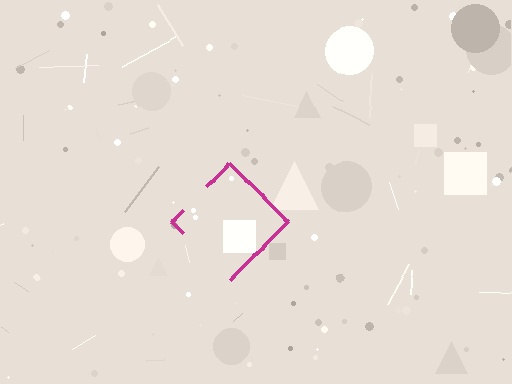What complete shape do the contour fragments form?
The contour fragments form a diamond.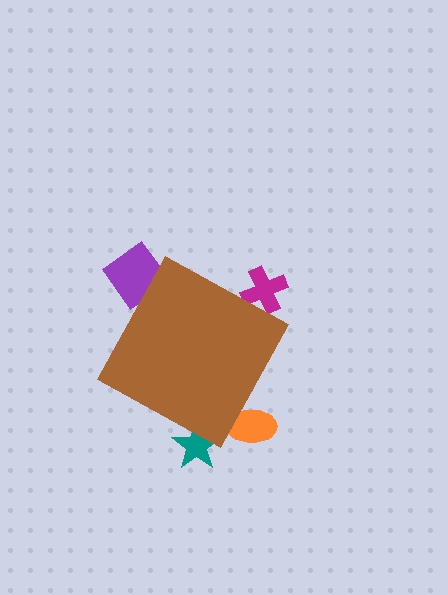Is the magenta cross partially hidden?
Yes, the magenta cross is partially hidden behind the brown diamond.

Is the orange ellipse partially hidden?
Yes, the orange ellipse is partially hidden behind the brown diamond.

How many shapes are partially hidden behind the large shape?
4 shapes are partially hidden.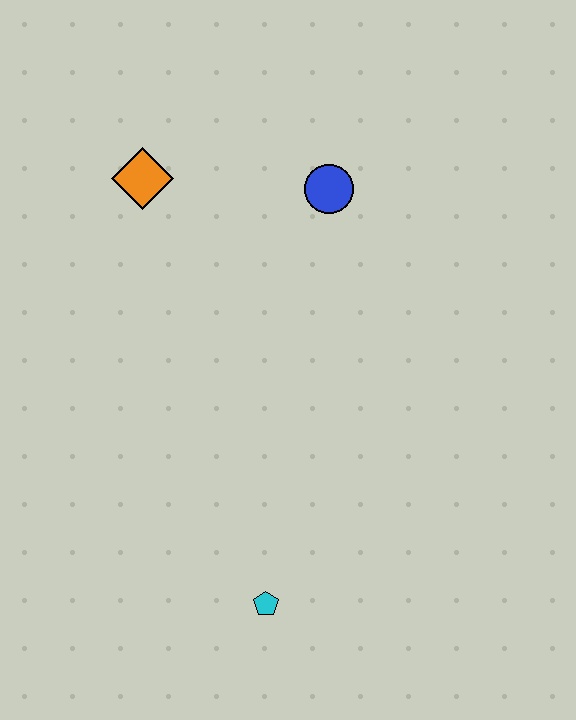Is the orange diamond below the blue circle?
No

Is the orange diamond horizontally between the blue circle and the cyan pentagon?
No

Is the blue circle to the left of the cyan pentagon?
No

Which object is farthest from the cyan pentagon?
The orange diamond is farthest from the cyan pentagon.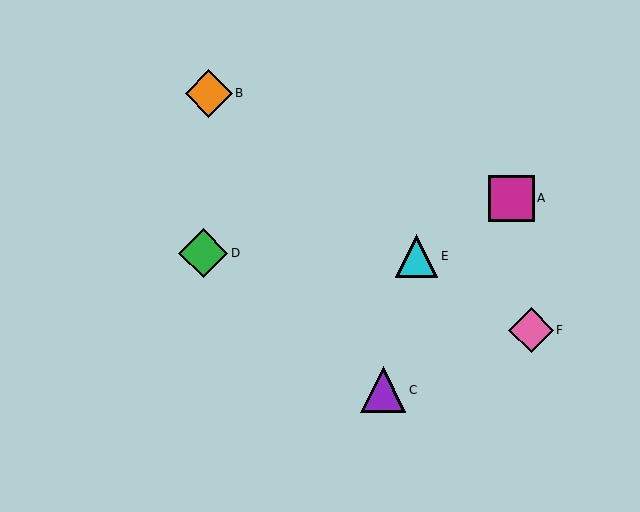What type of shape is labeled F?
Shape F is a pink diamond.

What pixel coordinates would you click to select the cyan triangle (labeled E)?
Click at (417, 256) to select the cyan triangle E.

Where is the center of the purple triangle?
The center of the purple triangle is at (383, 390).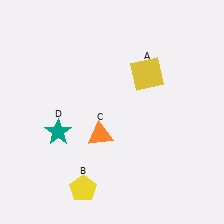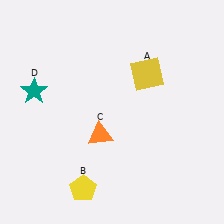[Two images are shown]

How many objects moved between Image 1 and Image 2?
1 object moved between the two images.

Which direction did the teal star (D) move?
The teal star (D) moved up.